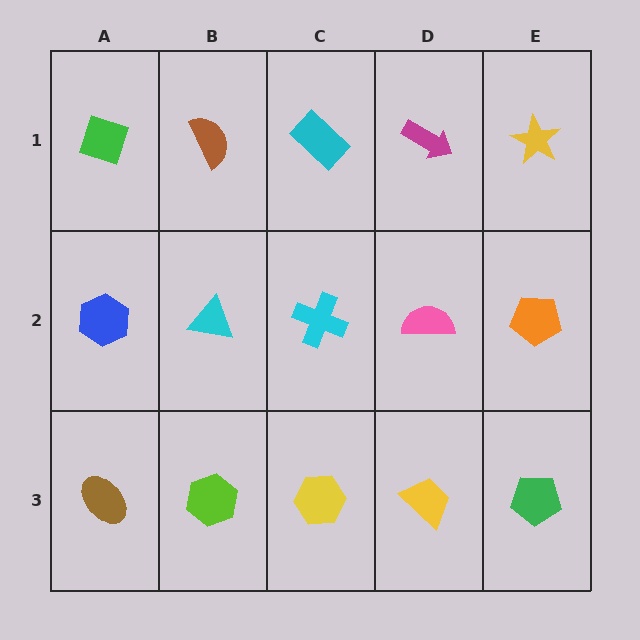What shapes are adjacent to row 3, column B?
A cyan triangle (row 2, column B), a brown ellipse (row 3, column A), a yellow hexagon (row 3, column C).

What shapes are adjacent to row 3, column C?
A cyan cross (row 2, column C), a lime hexagon (row 3, column B), a yellow trapezoid (row 3, column D).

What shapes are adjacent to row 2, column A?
A green diamond (row 1, column A), a brown ellipse (row 3, column A), a cyan triangle (row 2, column B).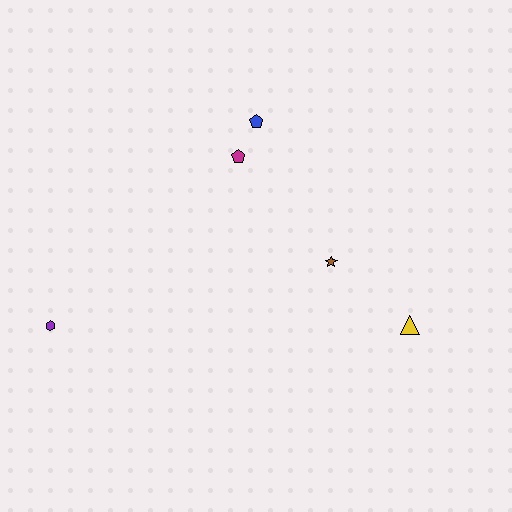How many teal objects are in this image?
There are no teal objects.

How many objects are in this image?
There are 5 objects.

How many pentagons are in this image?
There are 2 pentagons.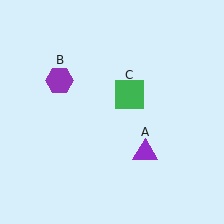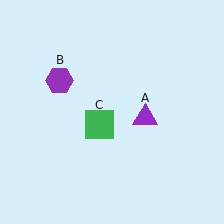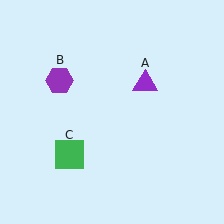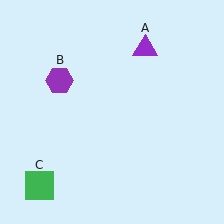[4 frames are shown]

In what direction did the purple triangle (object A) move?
The purple triangle (object A) moved up.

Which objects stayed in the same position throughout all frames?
Purple hexagon (object B) remained stationary.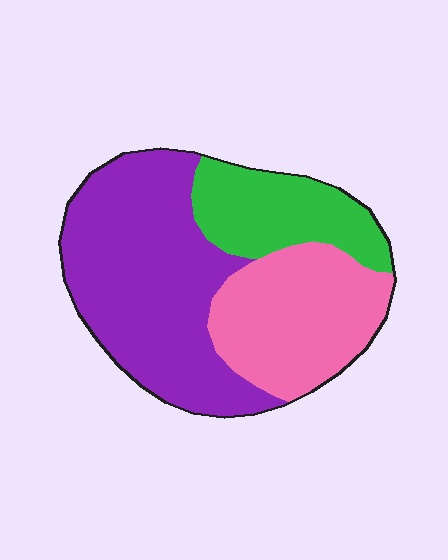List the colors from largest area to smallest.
From largest to smallest: purple, pink, green.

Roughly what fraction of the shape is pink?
Pink covers about 30% of the shape.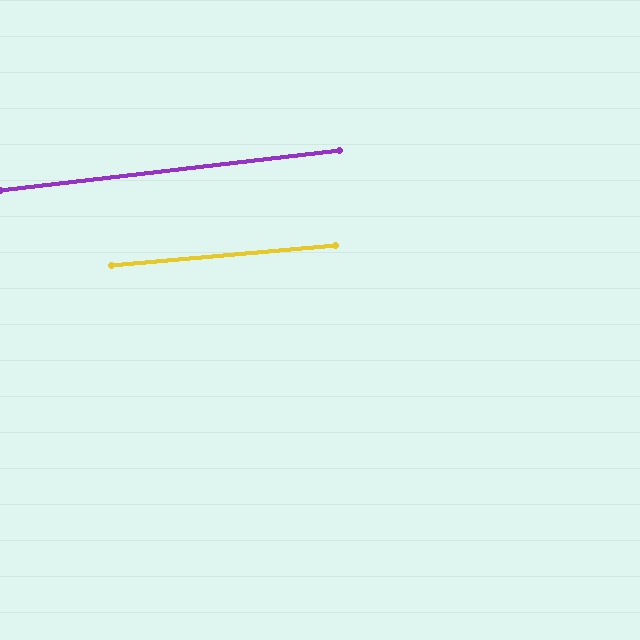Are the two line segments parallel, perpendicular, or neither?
Parallel — their directions differ by only 1.7°.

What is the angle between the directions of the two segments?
Approximately 2 degrees.